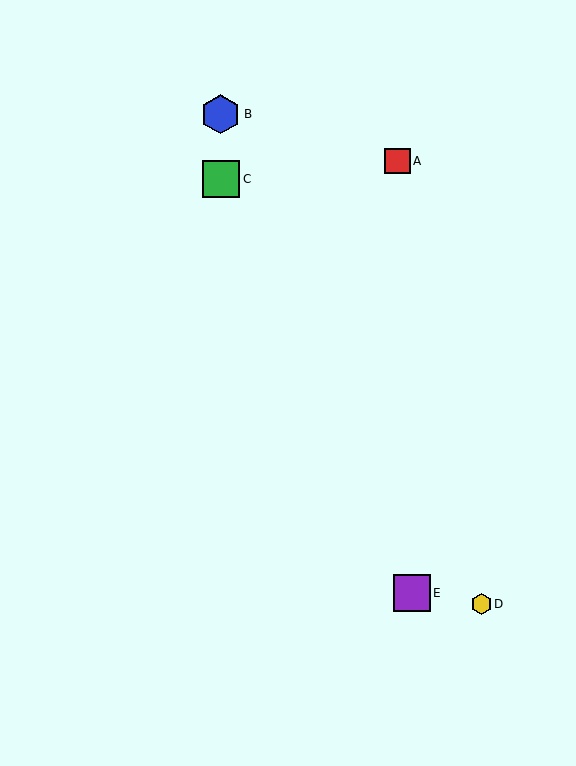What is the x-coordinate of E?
Object E is at x≈412.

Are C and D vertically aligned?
No, C is at x≈221 and D is at x≈481.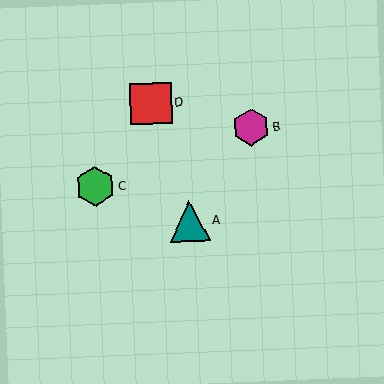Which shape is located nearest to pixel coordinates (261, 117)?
The magenta hexagon (labeled B) at (251, 127) is nearest to that location.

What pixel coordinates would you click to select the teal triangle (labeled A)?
Click at (189, 221) to select the teal triangle A.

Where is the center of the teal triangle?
The center of the teal triangle is at (189, 221).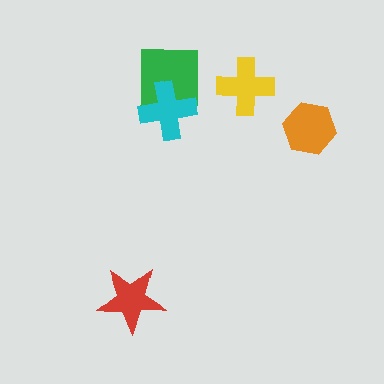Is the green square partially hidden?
Yes, it is partially covered by another shape.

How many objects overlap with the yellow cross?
0 objects overlap with the yellow cross.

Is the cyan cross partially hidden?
No, no other shape covers it.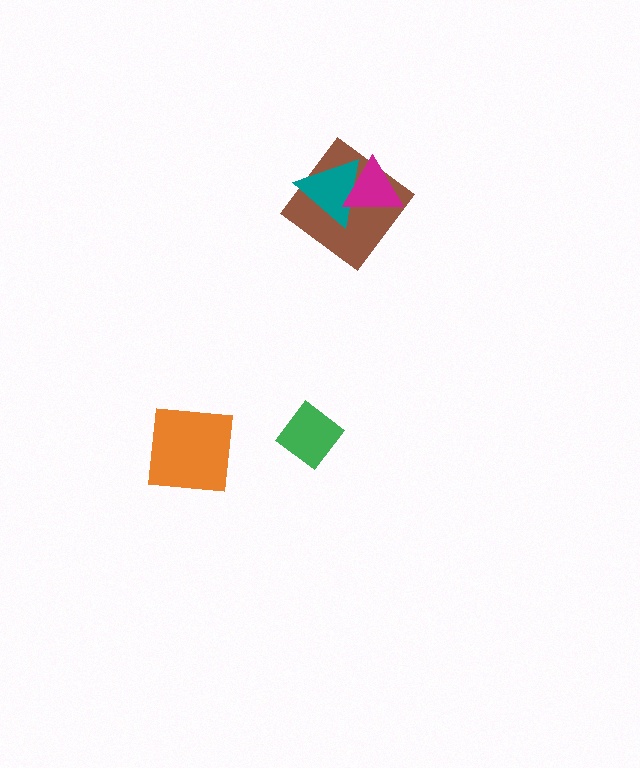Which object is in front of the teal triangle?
The magenta triangle is in front of the teal triangle.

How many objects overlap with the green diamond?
0 objects overlap with the green diamond.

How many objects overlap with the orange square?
0 objects overlap with the orange square.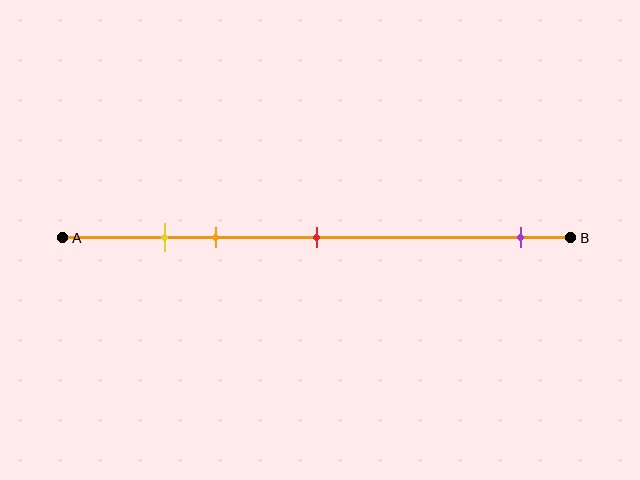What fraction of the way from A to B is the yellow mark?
The yellow mark is approximately 20% (0.2) of the way from A to B.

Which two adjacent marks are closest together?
The yellow and orange marks are the closest adjacent pair.